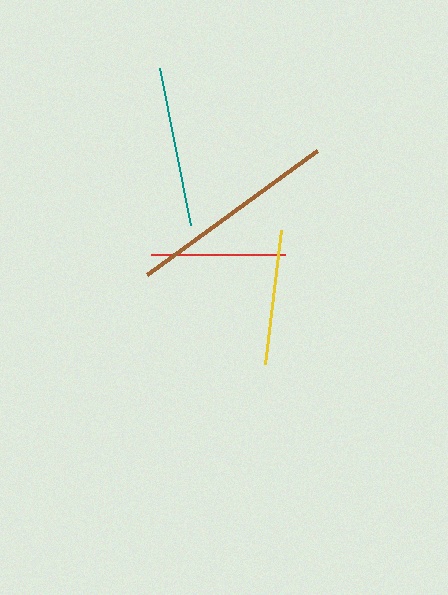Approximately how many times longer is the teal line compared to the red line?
The teal line is approximately 1.2 times the length of the red line.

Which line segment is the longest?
The brown line is the longest at approximately 210 pixels.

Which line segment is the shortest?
The red line is the shortest at approximately 134 pixels.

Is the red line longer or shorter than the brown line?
The brown line is longer than the red line.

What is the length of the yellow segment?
The yellow segment is approximately 135 pixels long.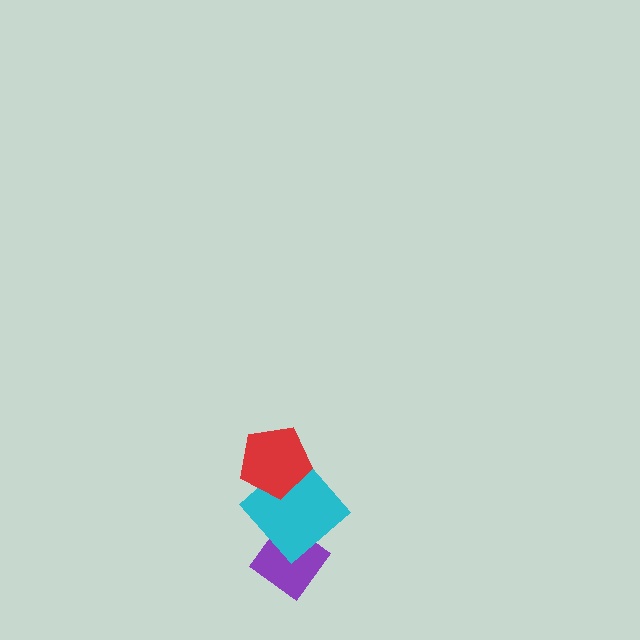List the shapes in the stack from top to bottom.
From top to bottom: the red pentagon, the cyan diamond, the purple diamond.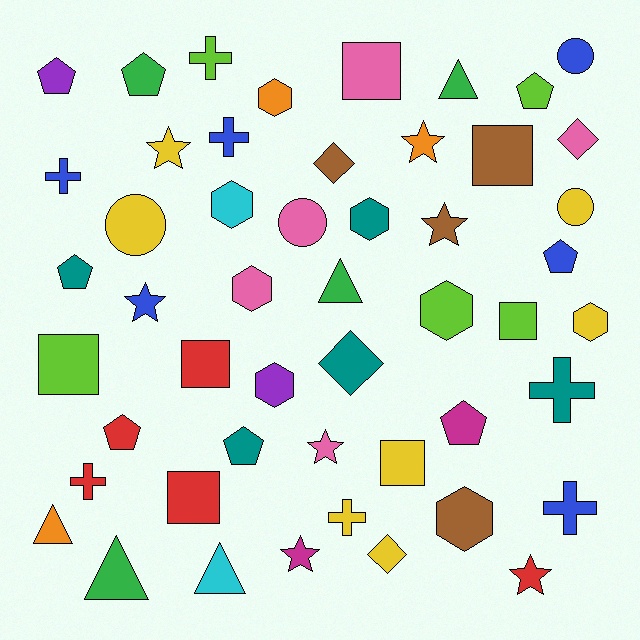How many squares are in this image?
There are 7 squares.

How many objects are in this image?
There are 50 objects.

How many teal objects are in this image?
There are 5 teal objects.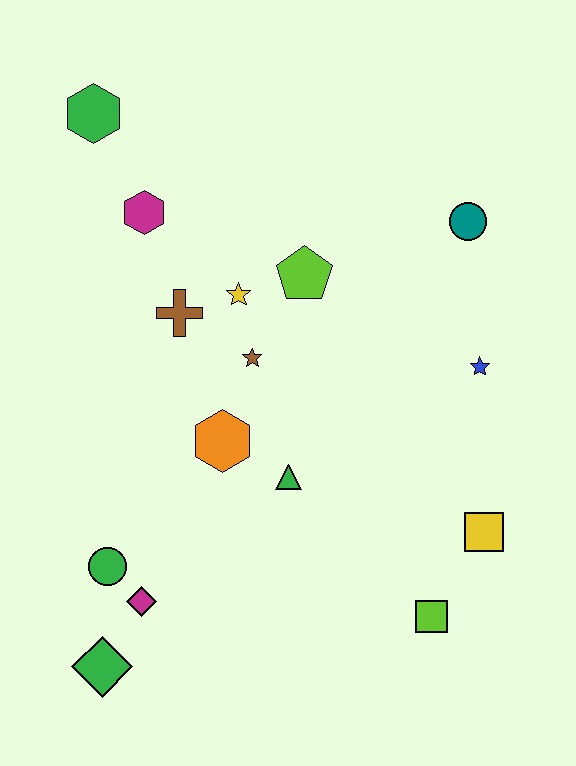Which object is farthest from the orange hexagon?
The green hexagon is farthest from the orange hexagon.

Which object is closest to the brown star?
The yellow star is closest to the brown star.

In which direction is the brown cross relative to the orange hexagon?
The brown cross is above the orange hexagon.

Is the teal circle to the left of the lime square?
No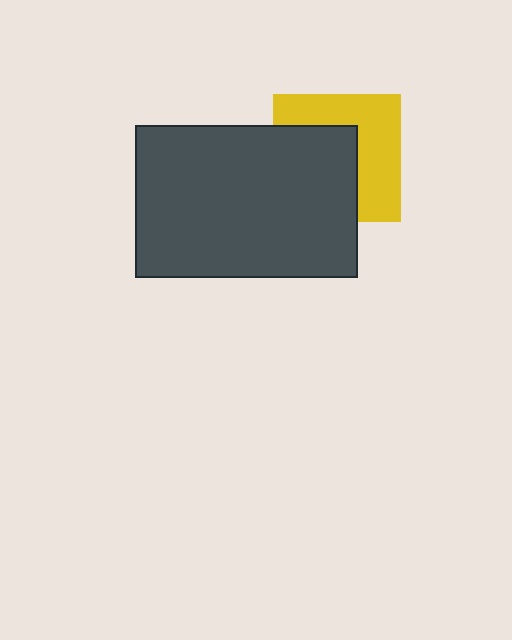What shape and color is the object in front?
The object in front is a dark gray rectangle.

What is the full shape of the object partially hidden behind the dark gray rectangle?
The partially hidden object is a yellow square.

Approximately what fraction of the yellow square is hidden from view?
Roughly 49% of the yellow square is hidden behind the dark gray rectangle.